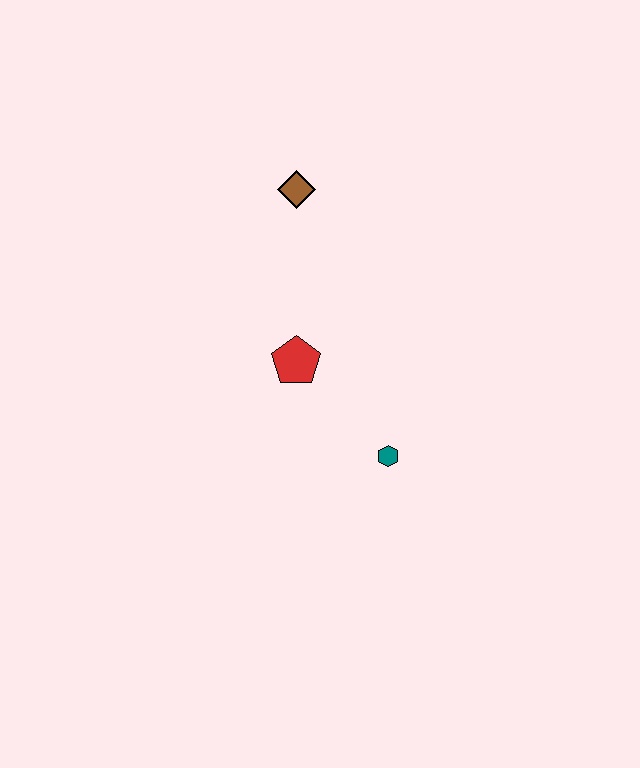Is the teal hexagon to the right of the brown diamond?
Yes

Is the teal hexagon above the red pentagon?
No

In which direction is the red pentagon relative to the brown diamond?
The red pentagon is below the brown diamond.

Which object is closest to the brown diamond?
The red pentagon is closest to the brown diamond.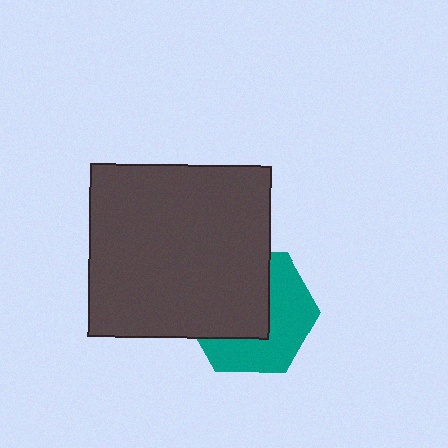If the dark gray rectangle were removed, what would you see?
You would see the complete teal hexagon.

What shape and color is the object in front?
The object in front is a dark gray rectangle.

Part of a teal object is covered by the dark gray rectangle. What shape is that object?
It is a hexagon.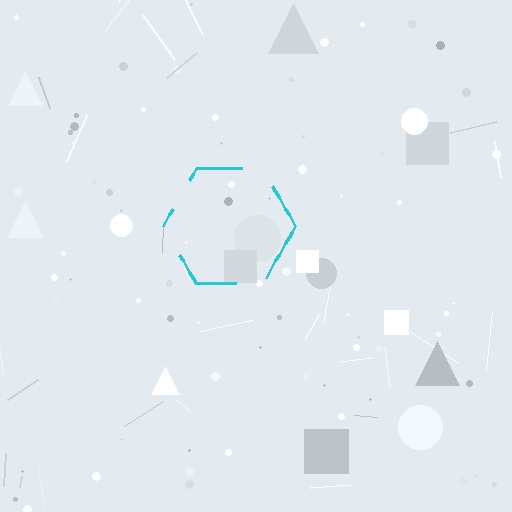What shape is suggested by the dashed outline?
The dashed outline suggests a hexagon.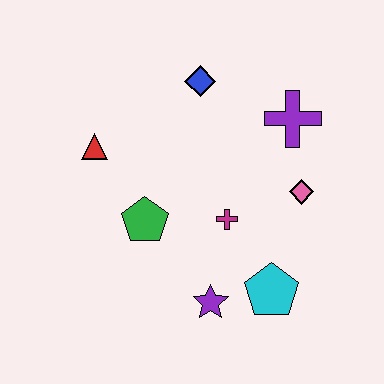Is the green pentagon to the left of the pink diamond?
Yes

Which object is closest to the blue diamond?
The purple cross is closest to the blue diamond.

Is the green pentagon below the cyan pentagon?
No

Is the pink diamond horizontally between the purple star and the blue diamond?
No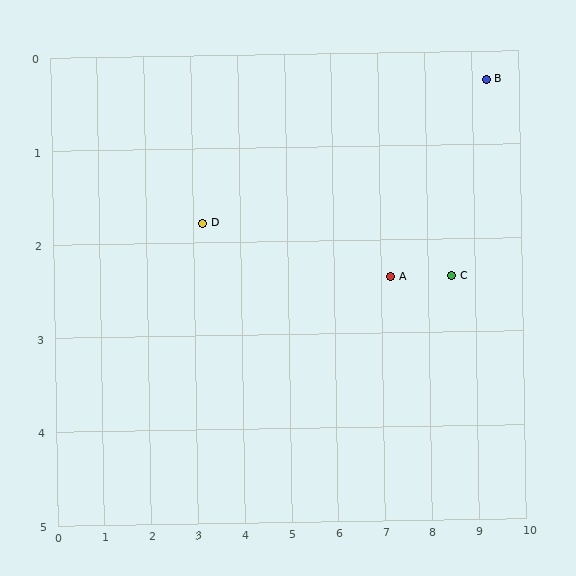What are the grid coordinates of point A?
Point A is at approximately (7.2, 2.4).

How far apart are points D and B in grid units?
Points D and B are about 6.3 grid units apart.